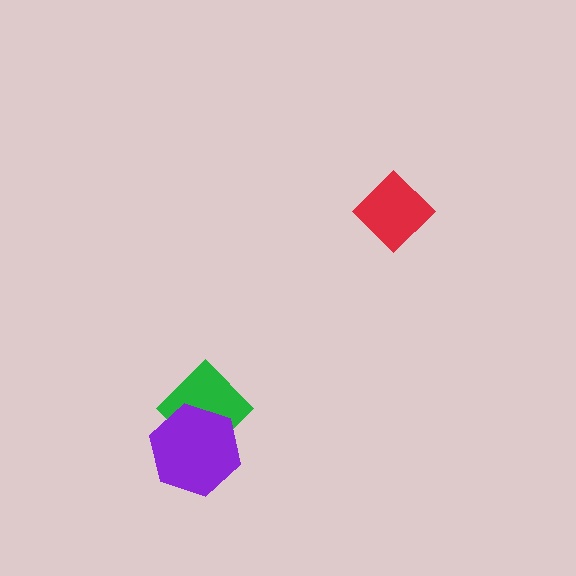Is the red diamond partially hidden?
No, no other shape covers it.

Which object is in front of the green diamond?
The purple hexagon is in front of the green diamond.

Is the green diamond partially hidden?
Yes, it is partially covered by another shape.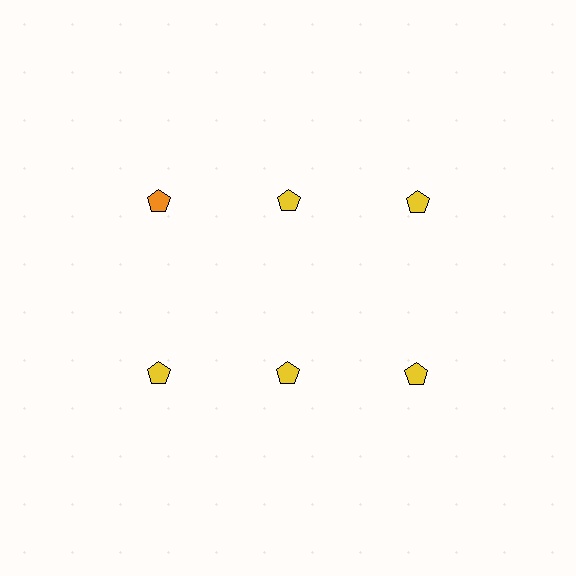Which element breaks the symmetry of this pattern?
The orange pentagon in the top row, leftmost column breaks the symmetry. All other shapes are yellow pentagons.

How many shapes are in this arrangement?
There are 6 shapes arranged in a grid pattern.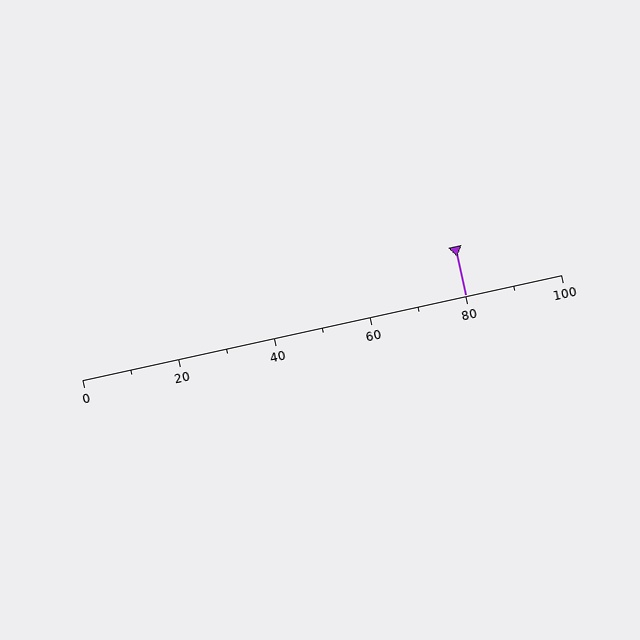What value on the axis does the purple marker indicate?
The marker indicates approximately 80.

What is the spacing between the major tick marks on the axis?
The major ticks are spaced 20 apart.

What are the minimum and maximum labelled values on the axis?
The axis runs from 0 to 100.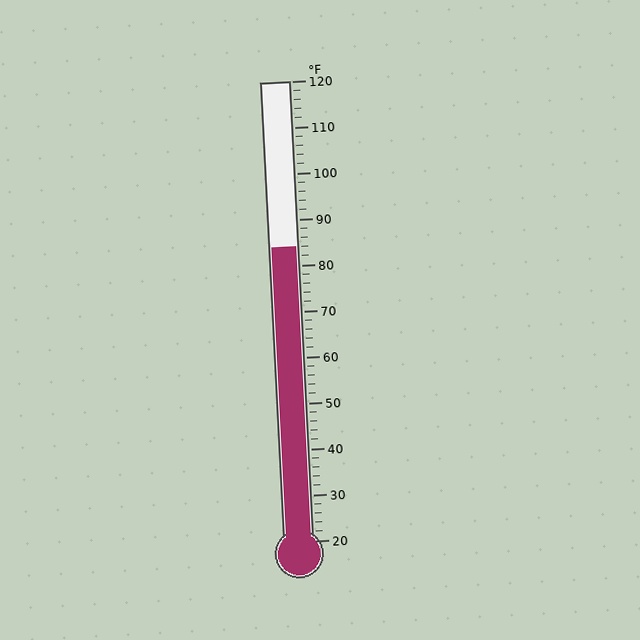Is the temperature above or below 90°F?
The temperature is below 90°F.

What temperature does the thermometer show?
The thermometer shows approximately 84°F.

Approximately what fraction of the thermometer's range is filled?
The thermometer is filled to approximately 65% of its range.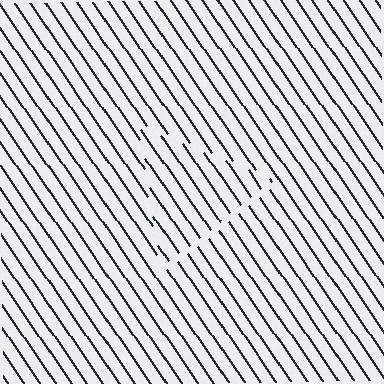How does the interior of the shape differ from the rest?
The interior of the shape contains the same grating, shifted by half a period — the contour is defined by the phase discontinuity where line-ends from the inner and outer gratings abut.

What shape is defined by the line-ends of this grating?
An illusory triangle. The interior of the shape contains the same grating, shifted by half a period — the contour is defined by the phase discontinuity where line-ends from the inner and outer gratings abut.